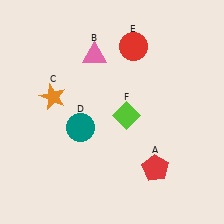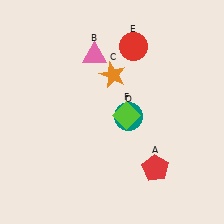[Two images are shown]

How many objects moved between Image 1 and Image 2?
2 objects moved between the two images.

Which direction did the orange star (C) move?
The orange star (C) moved right.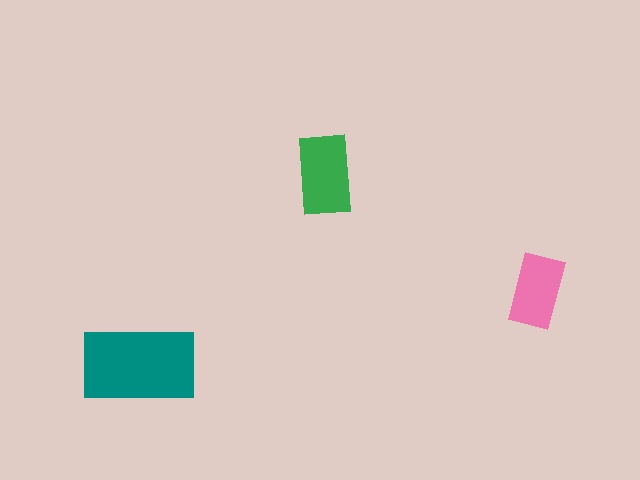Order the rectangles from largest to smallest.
the teal one, the green one, the pink one.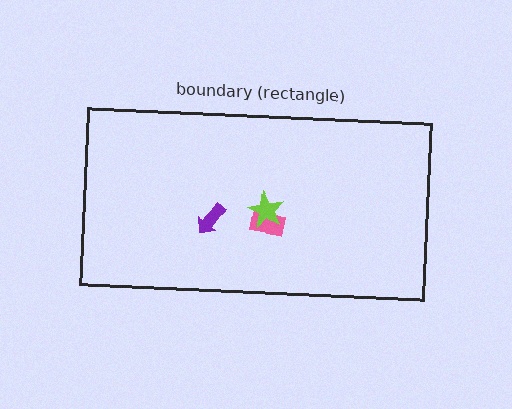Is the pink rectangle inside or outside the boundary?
Inside.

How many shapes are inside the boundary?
3 inside, 0 outside.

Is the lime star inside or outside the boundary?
Inside.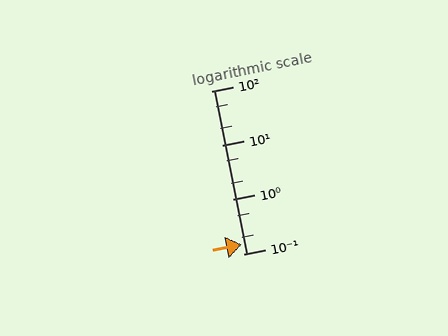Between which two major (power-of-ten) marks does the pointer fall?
The pointer is between 0.1 and 1.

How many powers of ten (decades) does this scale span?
The scale spans 3 decades, from 0.1 to 100.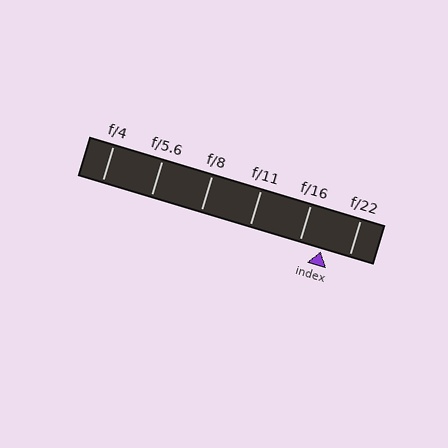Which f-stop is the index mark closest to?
The index mark is closest to f/16.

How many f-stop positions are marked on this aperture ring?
There are 6 f-stop positions marked.